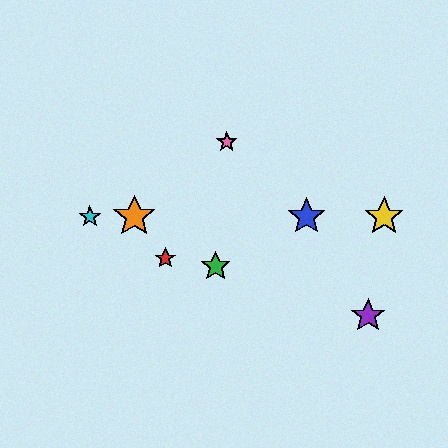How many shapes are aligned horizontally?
4 shapes (the blue star, the yellow star, the orange star, the cyan star) are aligned horizontally.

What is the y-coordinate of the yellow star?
The yellow star is at y≈217.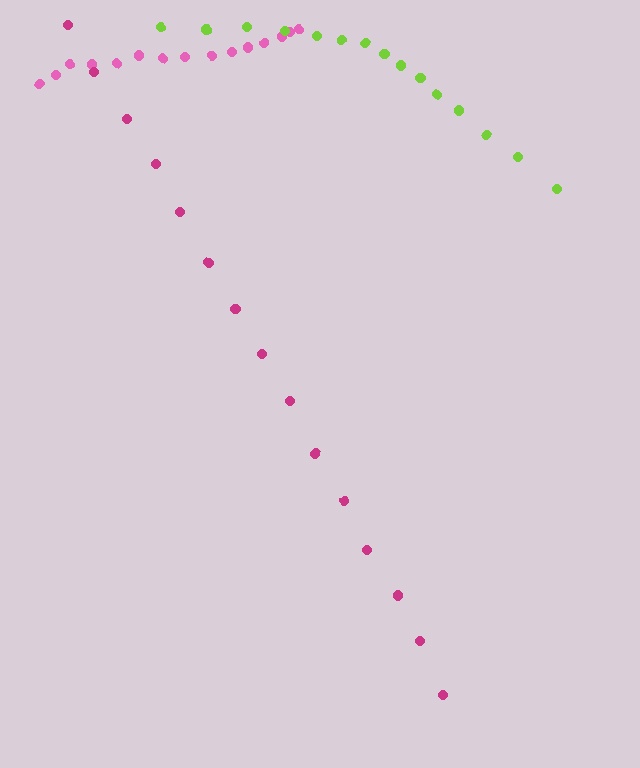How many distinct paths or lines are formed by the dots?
There are 3 distinct paths.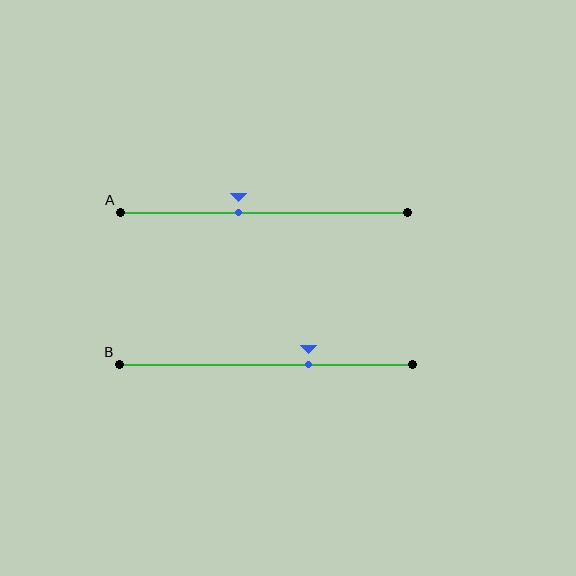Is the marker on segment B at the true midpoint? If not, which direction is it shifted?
No, the marker on segment B is shifted to the right by about 15% of the segment length.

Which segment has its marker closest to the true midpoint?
Segment A has its marker closest to the true midpoint.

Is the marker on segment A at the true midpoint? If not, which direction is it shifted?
No, the marker on segment A is shifted to the left by about 9% of the segment length.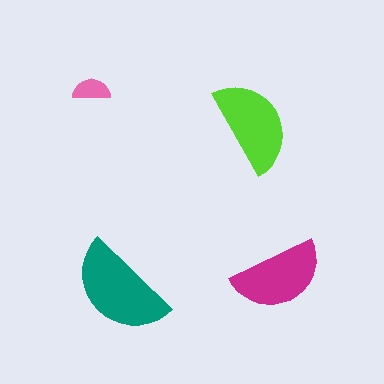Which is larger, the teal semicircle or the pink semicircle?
The teal one.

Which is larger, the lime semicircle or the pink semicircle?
The lime one.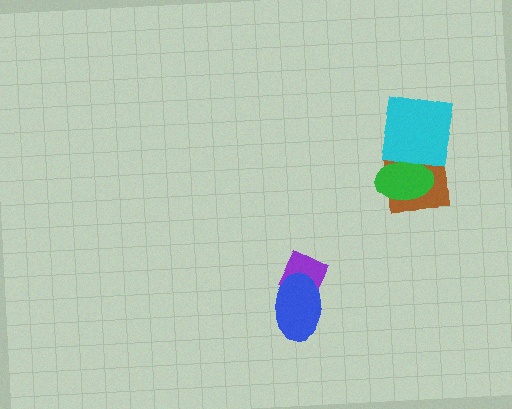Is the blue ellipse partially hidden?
No, no other shape covers it.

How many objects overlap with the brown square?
2 objects overlap with the brown square.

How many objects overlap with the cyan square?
2 objects overlap with the cyan square.